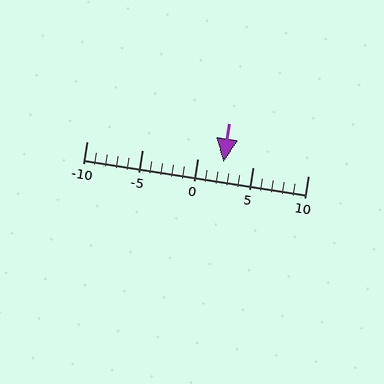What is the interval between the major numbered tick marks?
The major tick marks are spaced 5 units apart.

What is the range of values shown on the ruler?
The ruler shows values from -10 to 10.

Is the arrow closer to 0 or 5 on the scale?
The arrow is closer to 0.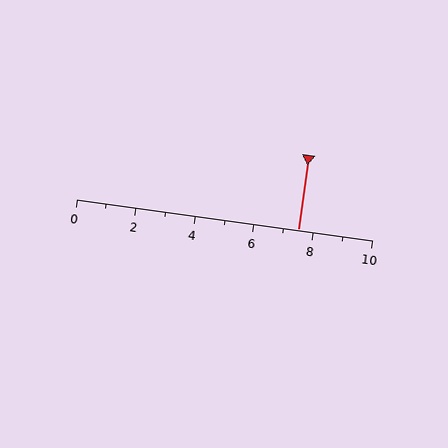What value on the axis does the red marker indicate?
The marker indicates approximately 7.5.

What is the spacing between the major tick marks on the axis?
The major ticks are spaced 2 apart.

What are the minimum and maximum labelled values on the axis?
The axis runs from 0 to 10.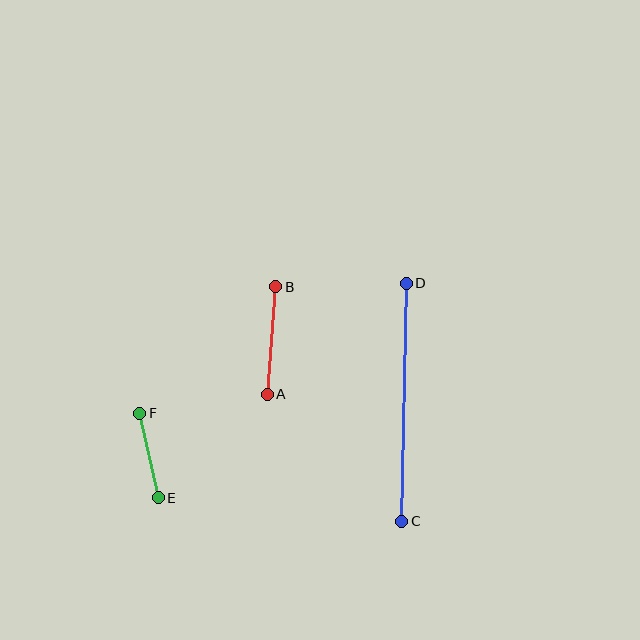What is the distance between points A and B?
The distance is approximately 108 pixels.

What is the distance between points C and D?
The distance is approximately 238 pixels.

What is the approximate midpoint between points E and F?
The midpoint is at approximately (149, 456) pixels.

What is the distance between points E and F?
The distance is approximately 86 pixels.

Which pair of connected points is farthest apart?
Points C and D are farthest apart.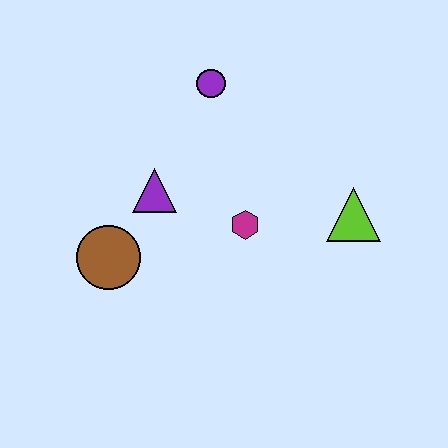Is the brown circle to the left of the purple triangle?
Yes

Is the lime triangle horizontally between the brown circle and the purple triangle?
No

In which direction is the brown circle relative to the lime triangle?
The brown circle is to the left of the lime triangle.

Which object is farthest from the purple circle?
The brown circle is farthest from the purple circle.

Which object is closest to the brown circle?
The purple triangle is closest to the brown circle.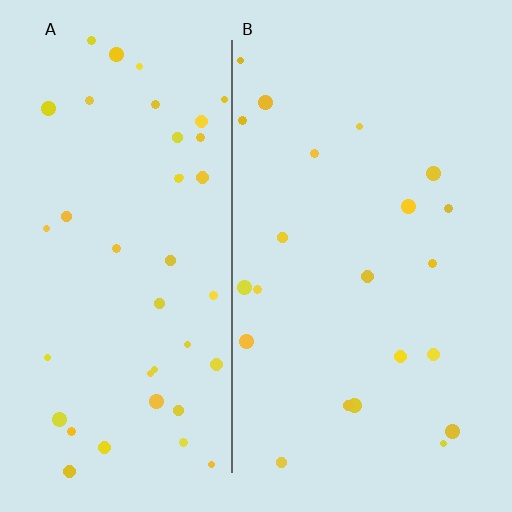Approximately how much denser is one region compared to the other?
Approximately 1.9× — region A over region B.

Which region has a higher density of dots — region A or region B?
A (the left).